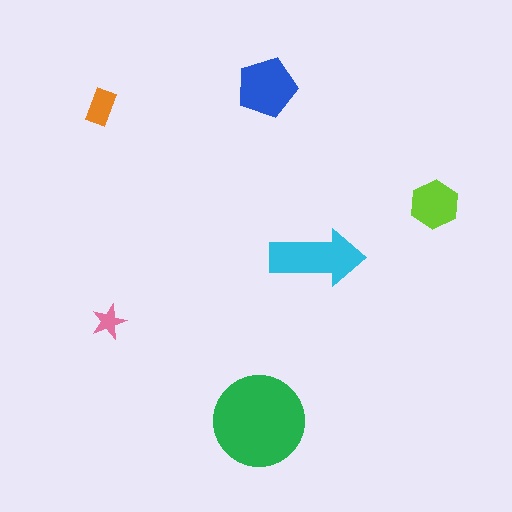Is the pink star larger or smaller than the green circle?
Smaller.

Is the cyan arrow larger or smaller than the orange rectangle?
Larger.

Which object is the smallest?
The pink star.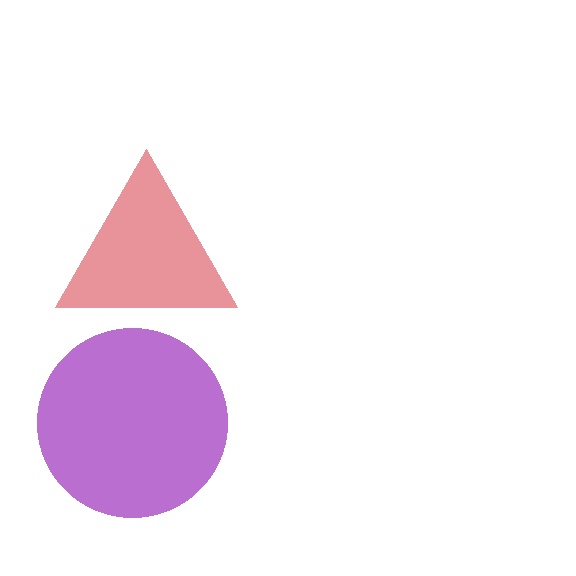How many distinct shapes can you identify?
There are 2 distinct shapes: a red triangle, a purple circle.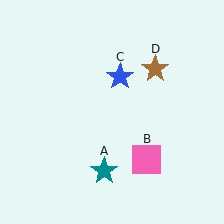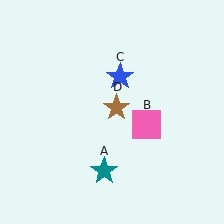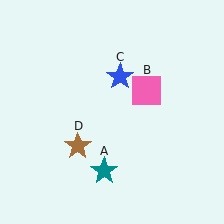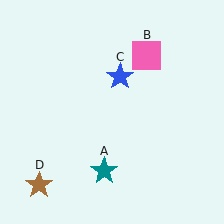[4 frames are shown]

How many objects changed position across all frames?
2 objects changed position: pink square (object B), brown star (object D).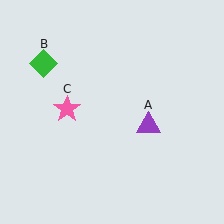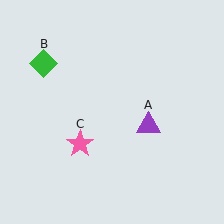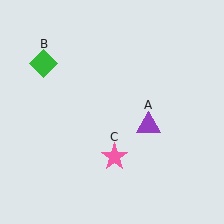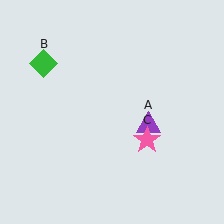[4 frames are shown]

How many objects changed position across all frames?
1 object changed position: pink star (object C).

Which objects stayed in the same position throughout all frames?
Purple triangle (object A) and green diamond (object B) remained stationary.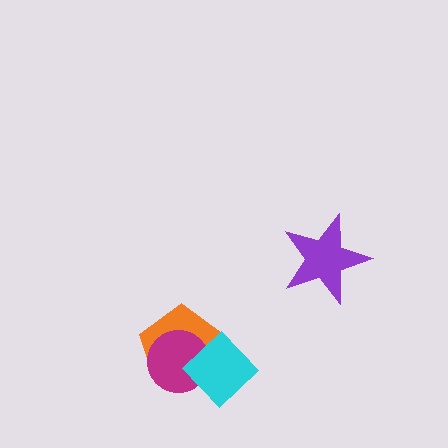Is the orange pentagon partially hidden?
Yes, it is partially covered by another shape.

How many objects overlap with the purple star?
0 objects overlap with the purple star.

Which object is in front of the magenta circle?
The cyan diamond is in front of the magenta circle.